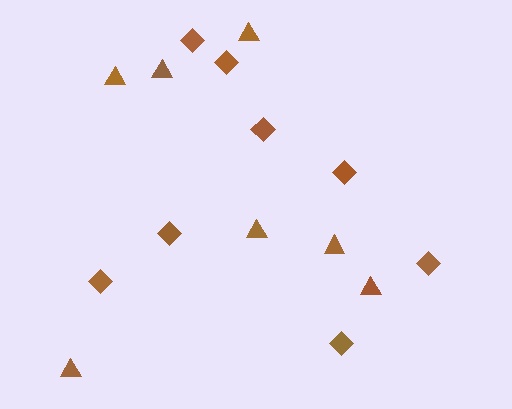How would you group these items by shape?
There are 2 groups: one group of triangles (7) and one group of diamonds (8).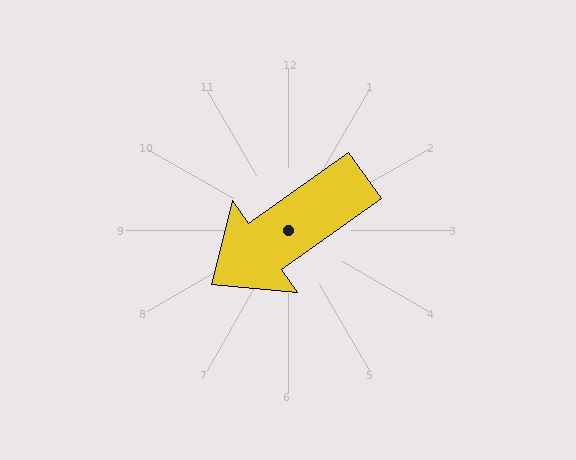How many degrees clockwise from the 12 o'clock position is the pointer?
Approximately 235 degrees.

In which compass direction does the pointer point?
Southwest.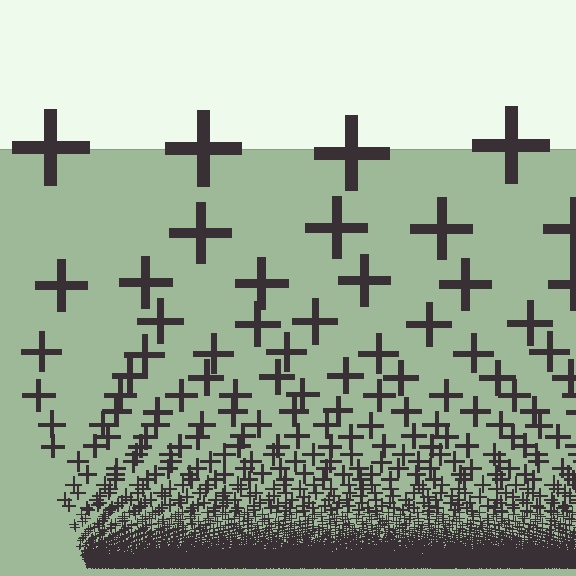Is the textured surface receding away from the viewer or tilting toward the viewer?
The surface appears to tilt toward the viewer. Texture elements get larger and sparser toward the top.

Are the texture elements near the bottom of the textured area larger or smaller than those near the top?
Smaller. The gradient is inverted — elements near the bottom are smaller and denser.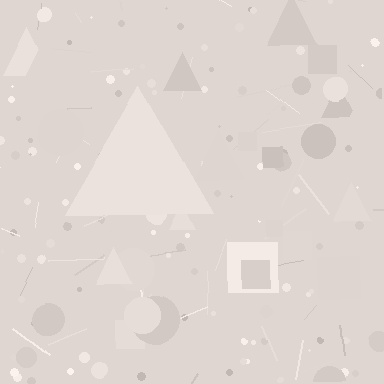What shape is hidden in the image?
A triangle is hidden in the image.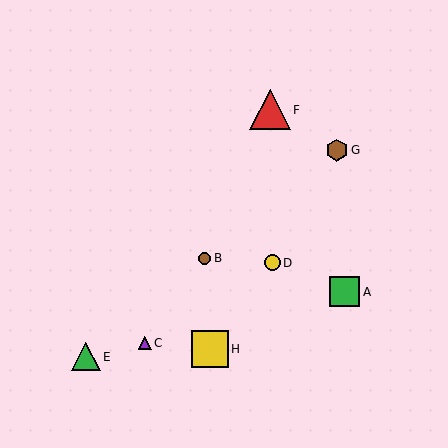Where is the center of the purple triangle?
The center of the purple triangle is at (145, 343).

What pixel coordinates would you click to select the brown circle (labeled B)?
Click at (204, 258) to select the brown circle B.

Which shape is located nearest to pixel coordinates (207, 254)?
The brown circle (labeled B) at (204, 258) is nearest to that location.